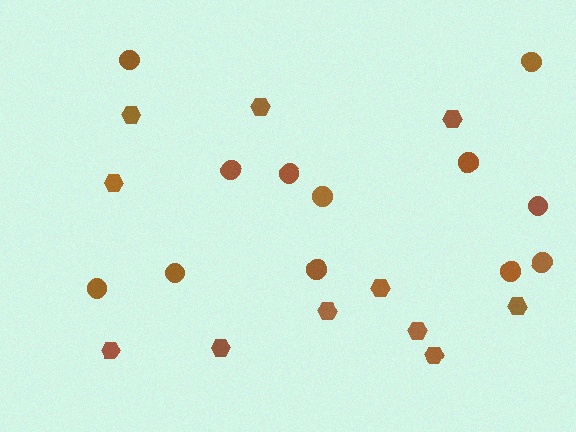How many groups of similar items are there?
There are 2 groups: one group of hexagons (11) and one group of circles (12).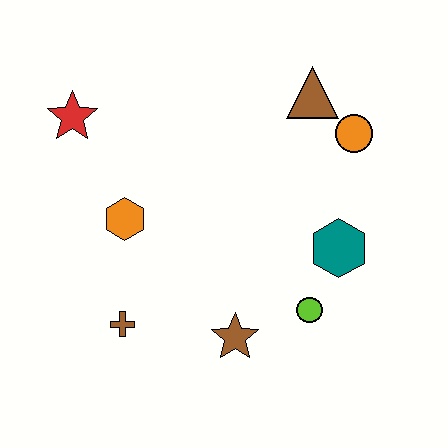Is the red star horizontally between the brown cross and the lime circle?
No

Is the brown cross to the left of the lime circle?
Yes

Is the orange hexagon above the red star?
No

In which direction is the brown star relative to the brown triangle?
The brown star is below the brown triangle.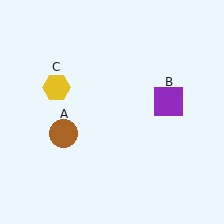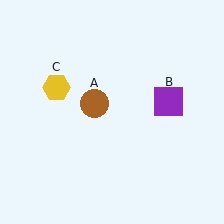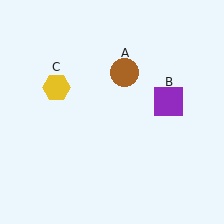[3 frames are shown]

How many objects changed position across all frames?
1 object changed position: brown circle (object A).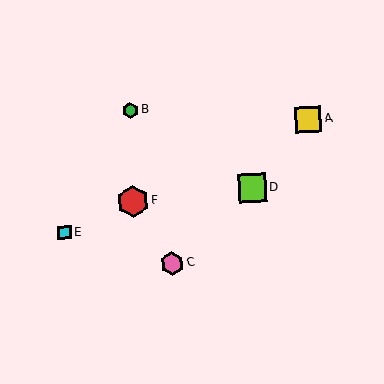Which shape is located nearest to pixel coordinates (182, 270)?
The pink hexagon (labeled C) at (172, 263) is nearest to that location.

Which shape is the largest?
The red hexagon (labeled F) is the largest.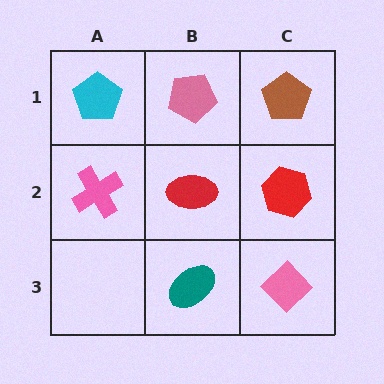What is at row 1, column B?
A pink pentagon.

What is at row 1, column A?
A cyan pentagon.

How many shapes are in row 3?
2 shapes.